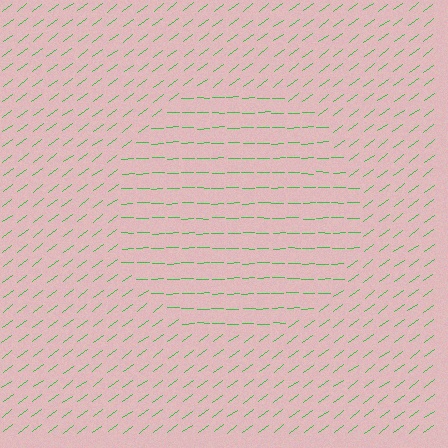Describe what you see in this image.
The image is filled with small green line segments. A circle region in the image has lines oriented differently from the surrounding lines, creating a visible texture boundary.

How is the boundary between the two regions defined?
The boundary is defined purely by a change in line orientation (approximately 36 degrees difference). All lines are the same color and thickness.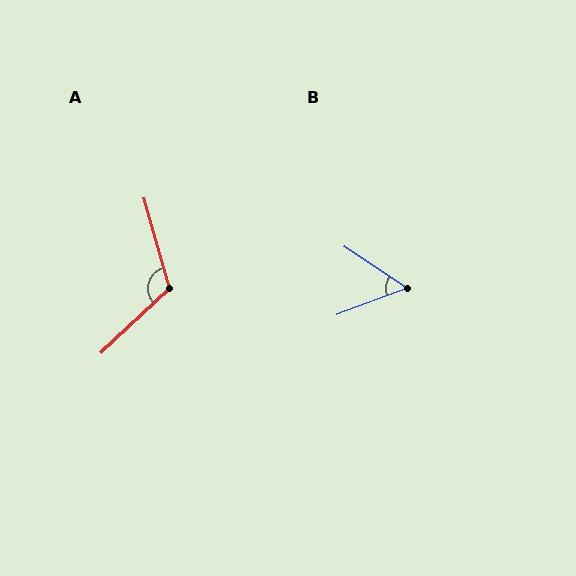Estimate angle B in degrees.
Approximately 54 degrees.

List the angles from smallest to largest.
B (54°), A (117°).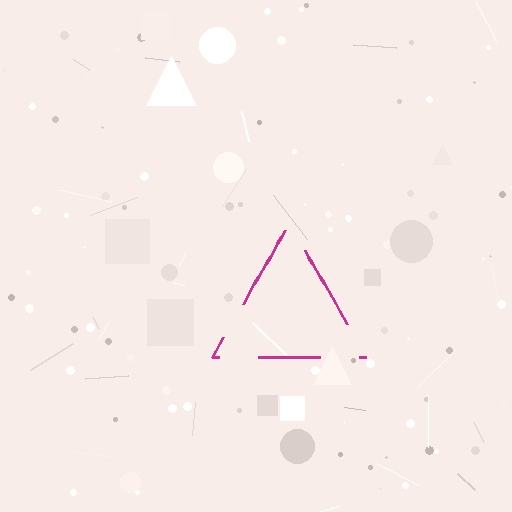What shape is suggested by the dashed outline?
The dashed outline suggests a triangle.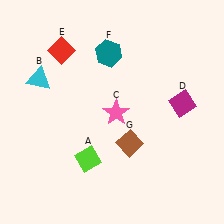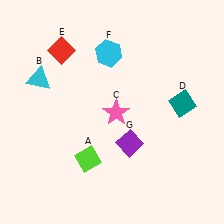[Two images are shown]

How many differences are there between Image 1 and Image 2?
There are 3 differences between the two images.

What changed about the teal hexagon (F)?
In Image 1, F is teal. In Image 2, it changed to cyan.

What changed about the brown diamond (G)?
In Image 1, G is brown. In Image 2, it changed to purple.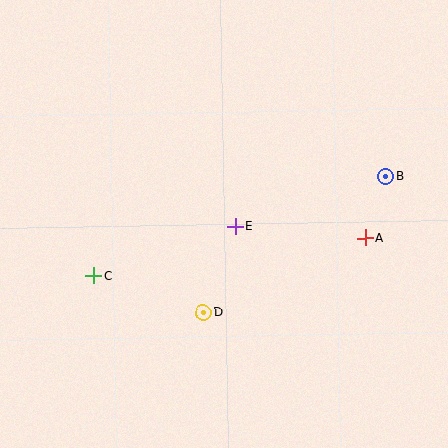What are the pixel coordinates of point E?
Point E is at (235, 226).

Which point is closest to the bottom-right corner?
Point A is closest to the bottom-right corner.